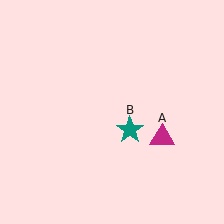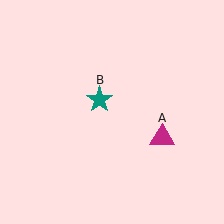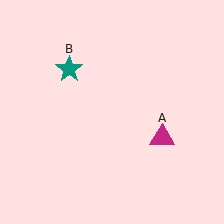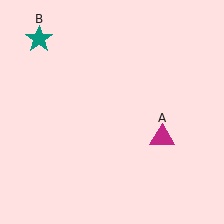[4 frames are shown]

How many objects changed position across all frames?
1 object changed position: teal star (object B).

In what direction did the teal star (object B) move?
The teal star (object B) moved up and to the left.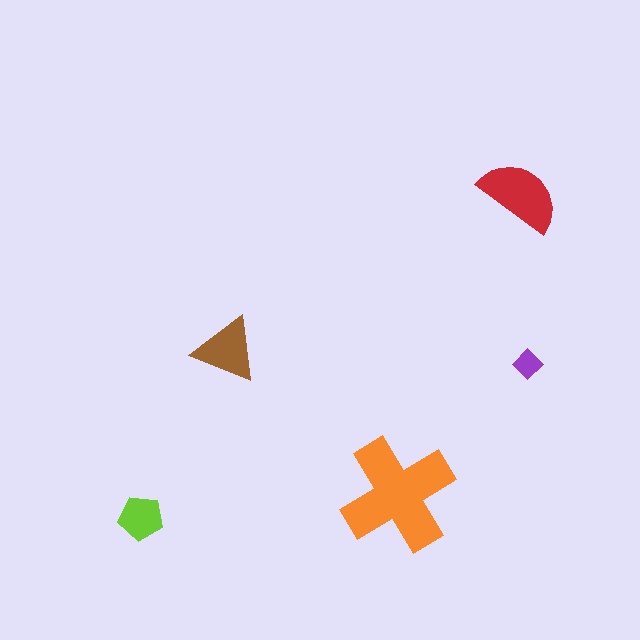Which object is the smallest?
The purple diamond.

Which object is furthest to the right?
The purple diamond is rightmost.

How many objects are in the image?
There are 5 objects in the image.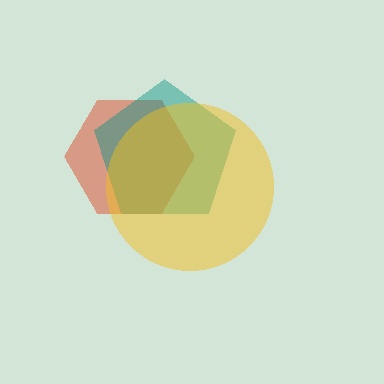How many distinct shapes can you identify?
There are 3 distinct shapes: a red hexagon, a teal pentagon, a yellow circle.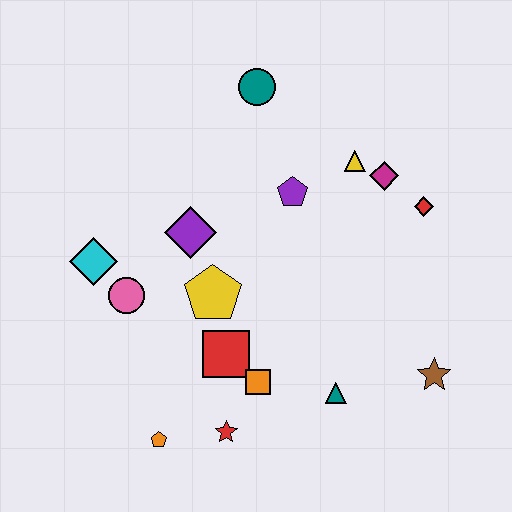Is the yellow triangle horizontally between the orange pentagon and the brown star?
Yes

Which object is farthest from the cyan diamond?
The brown star is farthest from the cyan diamond.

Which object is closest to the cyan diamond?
The pink circle is closest to the cyan diamond.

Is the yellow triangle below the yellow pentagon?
No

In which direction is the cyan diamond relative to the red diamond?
The cyan diamond is to the left of the red diamond.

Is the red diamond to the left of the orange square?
No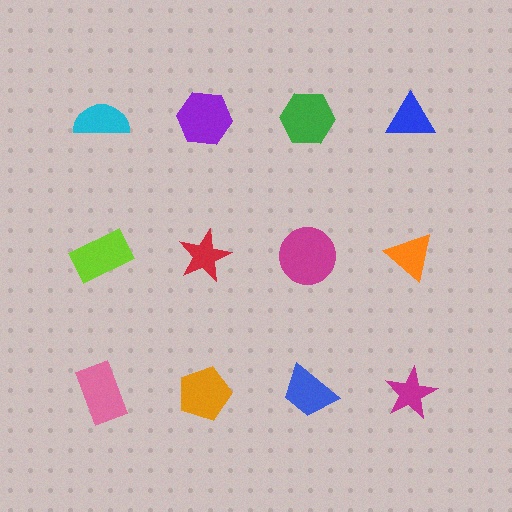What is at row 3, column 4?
A magenta star.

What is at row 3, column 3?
A blue trapezoid.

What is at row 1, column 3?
A green hexagon.